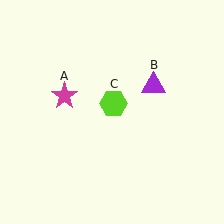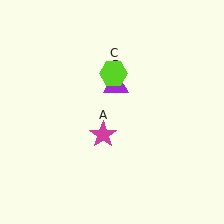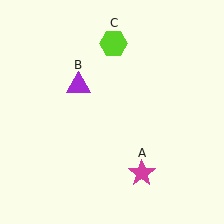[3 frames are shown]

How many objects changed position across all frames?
3 objects changed position: magenta star (object A), purple triangle (object B), lime hexagon (object C).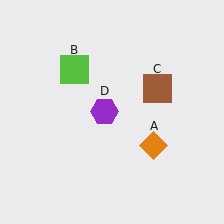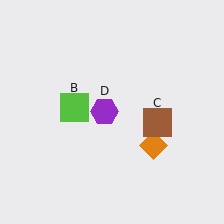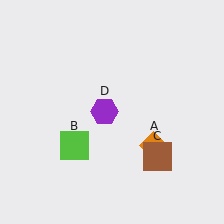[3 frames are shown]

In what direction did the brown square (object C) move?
The brown square (object C) moved down.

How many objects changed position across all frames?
2 objects changed position: lime square (object B), brown square (object C).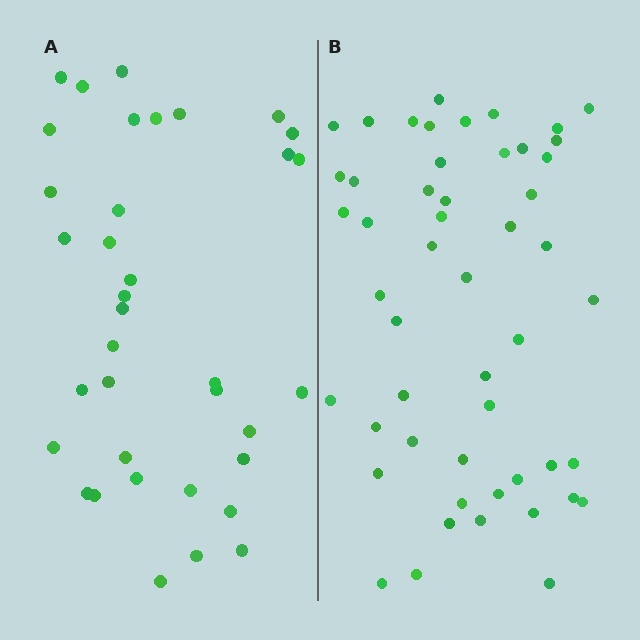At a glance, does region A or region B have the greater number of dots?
Region B (the right region) has more dots.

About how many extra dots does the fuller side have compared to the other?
Region B has approximately 15 more dots than region A.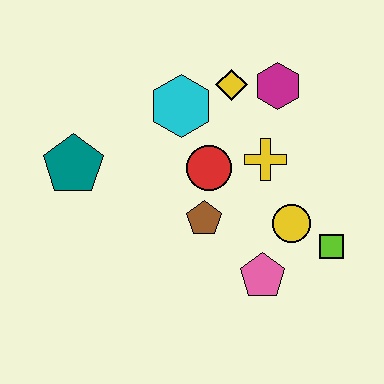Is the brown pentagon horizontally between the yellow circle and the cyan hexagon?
Yes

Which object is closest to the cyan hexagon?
The yellow diamond is closest to the cyan hexagon.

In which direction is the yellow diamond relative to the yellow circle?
The yellow diamond is above the yellow circle.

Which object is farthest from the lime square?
The teal pentagon is farthest from the lime square.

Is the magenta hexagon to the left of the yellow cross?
No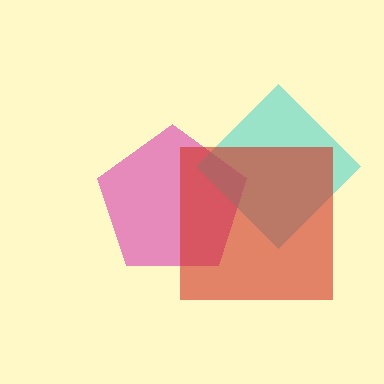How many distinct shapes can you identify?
There are 3 distinct shapes: a pink pentagon, a cyan diamond, a red square.